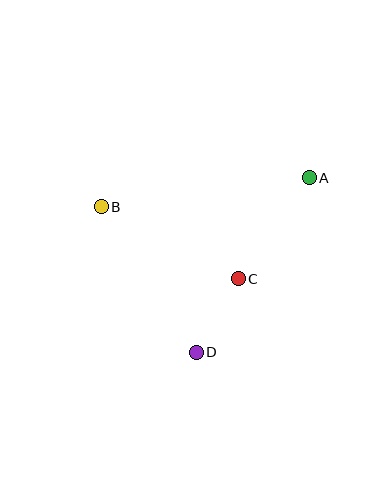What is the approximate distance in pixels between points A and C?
The distance between A and C is approximately 124 pixels.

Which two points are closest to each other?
Points C and D are closest to each other.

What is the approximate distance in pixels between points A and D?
The distance between A and D is approximately 208 pixels.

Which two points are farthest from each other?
Points A and B are farthest from each other.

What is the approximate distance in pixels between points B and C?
The distance between B and C is approximately 154 pixels.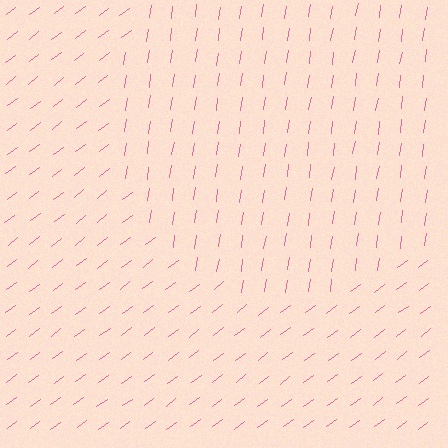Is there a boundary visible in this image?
Yes, there is a texture boundary formed by a change in line orientation.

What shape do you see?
I see a circle.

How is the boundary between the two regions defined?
The boundary is defined purely by a change in line orientation (approximately 45 degrees difference). All lines are the same color and thickness.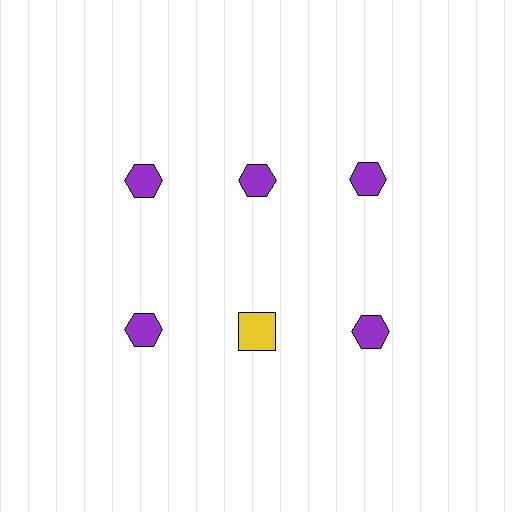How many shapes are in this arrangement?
There are 6 shapes arranged in a grid pattern.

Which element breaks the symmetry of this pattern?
The yellow square in the second row, second from left column breaks the symmetry. All other shapes are purple hexagons.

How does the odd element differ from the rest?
It differs in both color (yellow instead of purple) and shape (square instead of hexagon).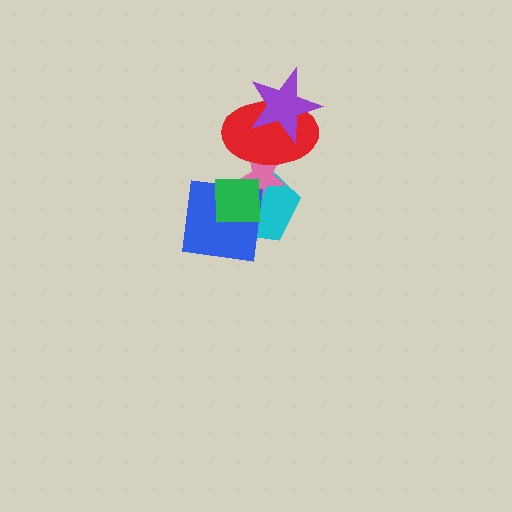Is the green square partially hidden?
No, no other shape covers it.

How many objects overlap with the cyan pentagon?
4 objects overlap with the cyan pentagon.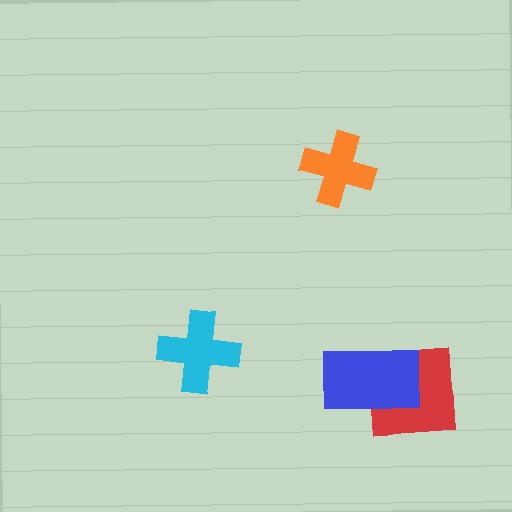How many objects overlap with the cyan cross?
0 objects overlap with the cyan cross.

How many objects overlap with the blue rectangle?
1 object overlaps with the blue rectangle.